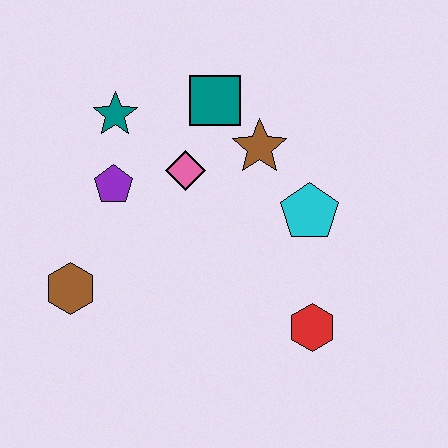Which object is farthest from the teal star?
The red hexagon is farthest from the teal star.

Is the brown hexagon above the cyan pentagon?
No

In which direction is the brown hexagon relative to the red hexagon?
The brown hexagon is to the left of the red hexagon.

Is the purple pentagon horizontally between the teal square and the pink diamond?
No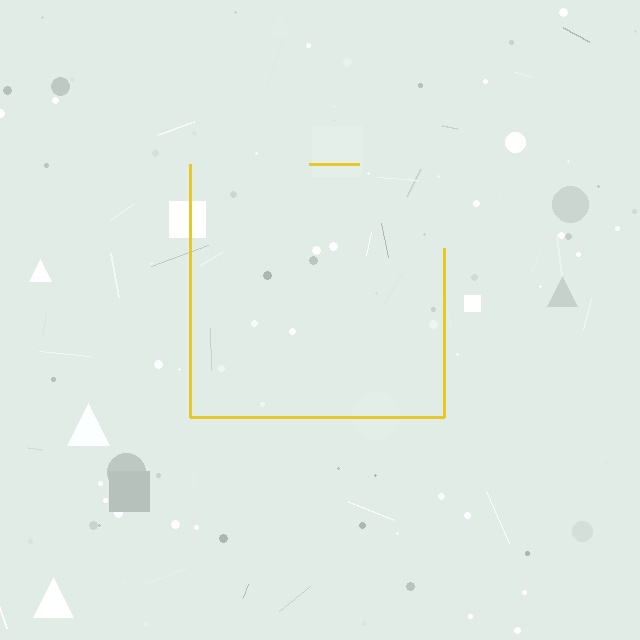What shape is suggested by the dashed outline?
The dashed outline suggests a square.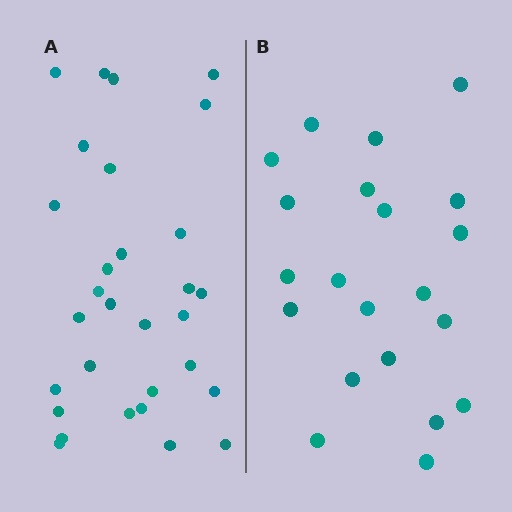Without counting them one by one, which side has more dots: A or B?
Region A (the left region) has more dots.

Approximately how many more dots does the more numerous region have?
Region A has roughly 8 or so more dots than region B.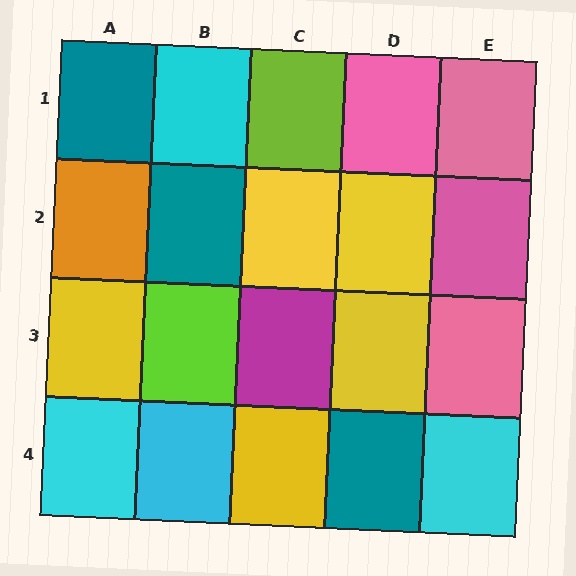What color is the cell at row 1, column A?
Teal.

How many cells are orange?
1 cell is orange.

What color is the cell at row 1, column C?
Lime.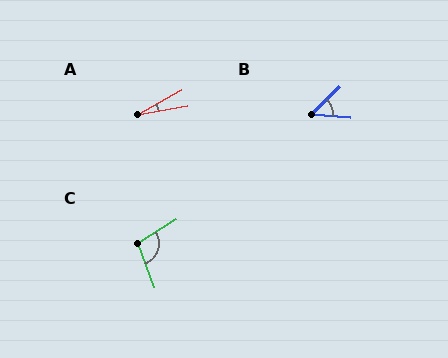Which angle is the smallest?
A, at approximately 19 degrees.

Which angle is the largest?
C, at approximately 102 degrees.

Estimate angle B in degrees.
Approximately 49 degrees.